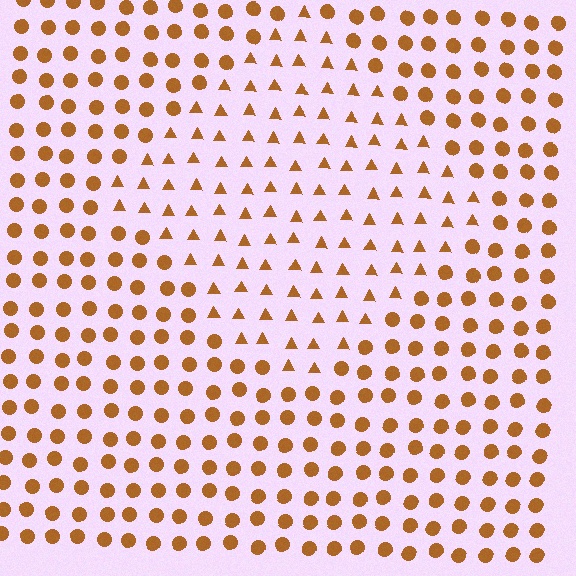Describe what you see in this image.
The image is filled with small brown elements arranged in a uniform grid. A diamond-shaped region contains triangles, while the surrounding area contains circles. The boundary is defined purely by the change in element shape.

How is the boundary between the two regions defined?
The boundary is defined by a change in element shape: triangles inside vs. circles outside. All elements share the same color and spacing.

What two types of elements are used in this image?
The image uses triangles inside the diamond region and circles outside it.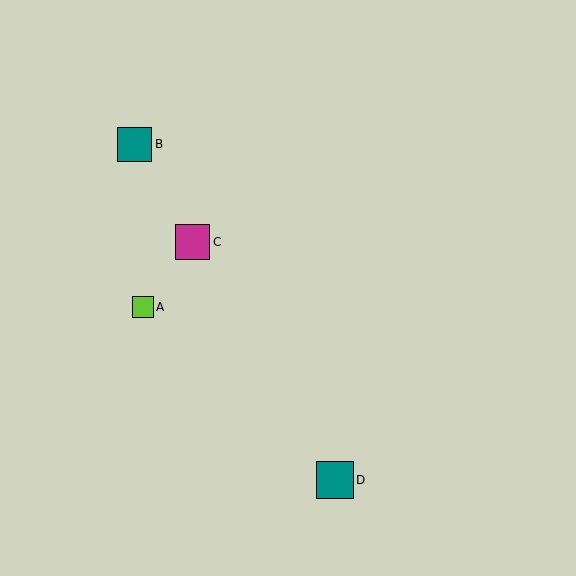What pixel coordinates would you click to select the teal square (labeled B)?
Click at (135, 144) to select the teal square B.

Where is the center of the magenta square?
The center of the magenta square is at (192, 242).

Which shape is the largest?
The teal square (labeled D) is the largest.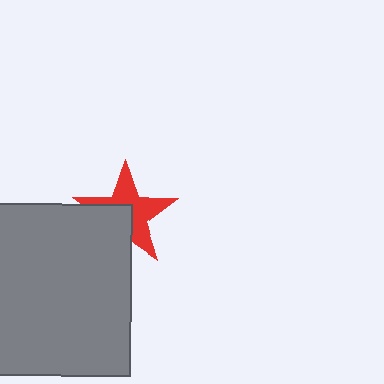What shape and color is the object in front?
The object in front is a gray rectangle.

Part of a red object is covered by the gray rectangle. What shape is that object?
It is a star.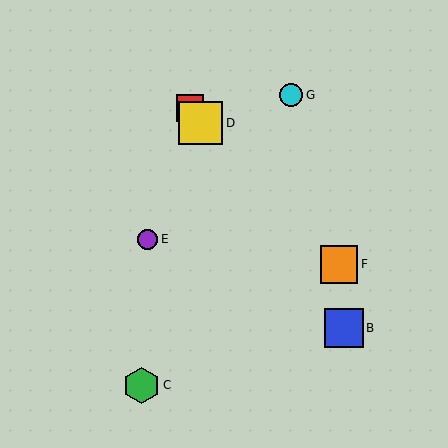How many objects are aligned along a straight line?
3 objects (A, B, D) are aligned along a straight line.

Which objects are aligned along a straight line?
Objects A, B, D are aligned along a straight line.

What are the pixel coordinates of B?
Object B is at (344, 328).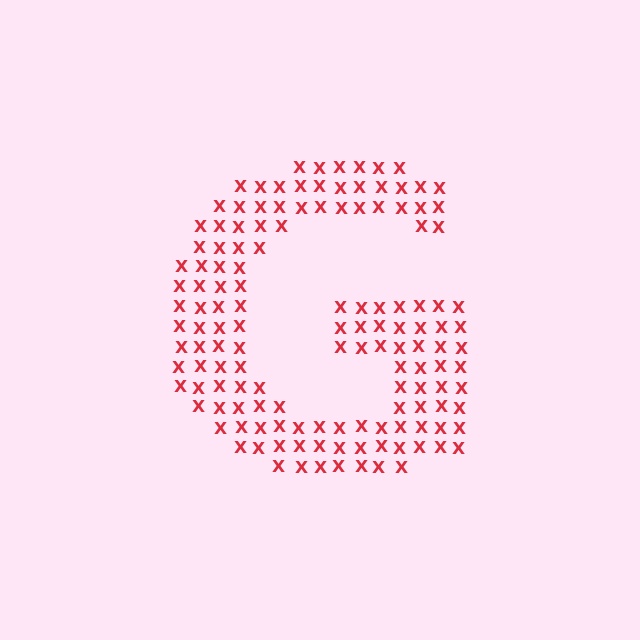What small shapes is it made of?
It is made of small letter X's.